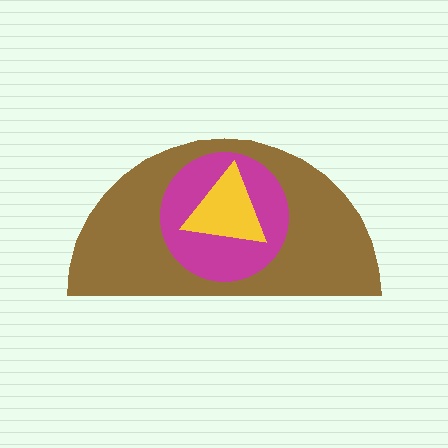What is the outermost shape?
The brown semicircle.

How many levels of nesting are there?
3.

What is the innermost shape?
The yellow triangle.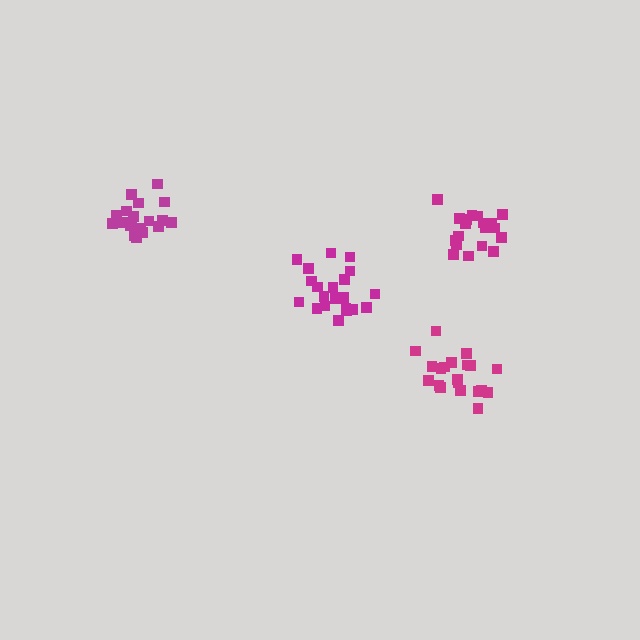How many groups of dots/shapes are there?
There are 4 groups.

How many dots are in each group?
Group 1: 19 dots, Group 2: 21 dots, Group 3: 20 dots, Group 4: 20 dots (80 total).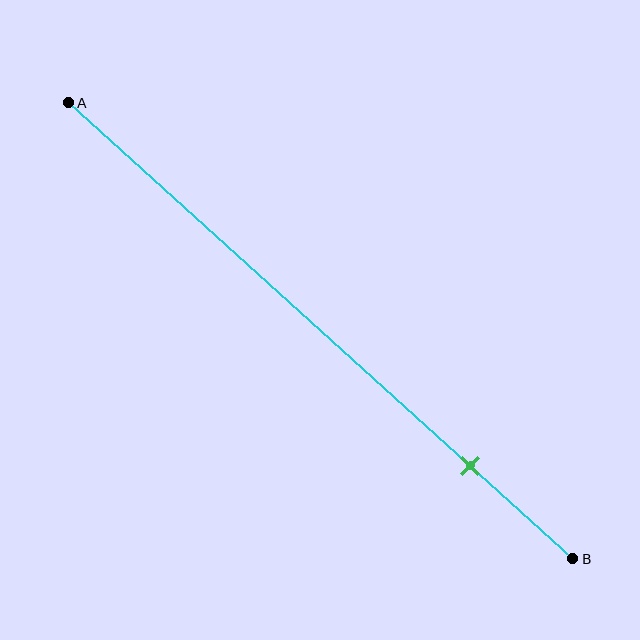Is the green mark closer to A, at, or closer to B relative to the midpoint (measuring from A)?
The green mark is closer to point B than the midpoint of segment AB.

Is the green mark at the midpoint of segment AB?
No, the mark is at about 80% from A, not at the 50% midpoint.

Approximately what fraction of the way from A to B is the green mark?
The green mark is approximately 80% of the way from A to B.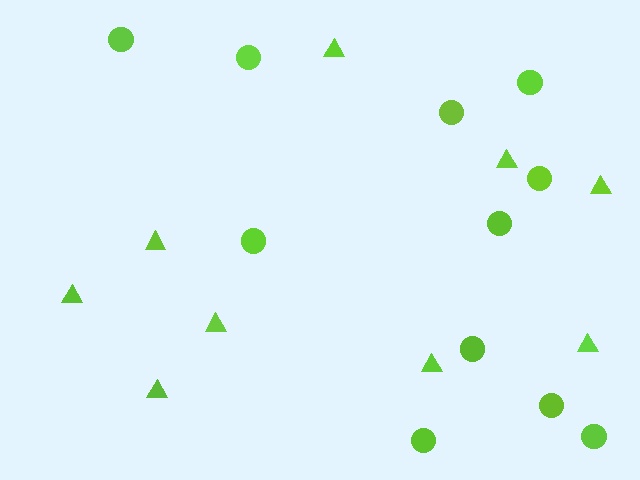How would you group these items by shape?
There are 2 groups: one group of circles (11) and one group of triangles (9).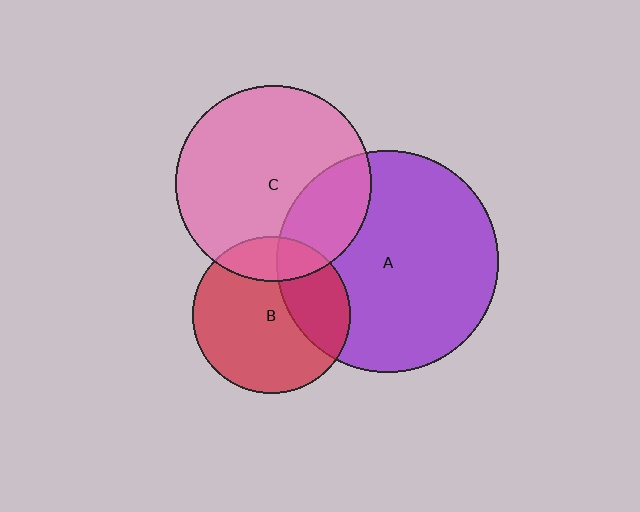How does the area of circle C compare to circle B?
Approximately 1.5 times.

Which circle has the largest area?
Circle A (purple).